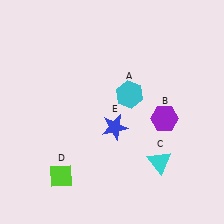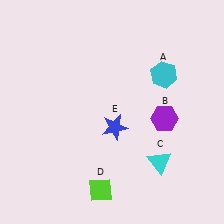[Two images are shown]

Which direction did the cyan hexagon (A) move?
The cyan hexagon (A) moved right.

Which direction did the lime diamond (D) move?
The lime diamond (D) moved right.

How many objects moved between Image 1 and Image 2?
2 objects moved between the two images.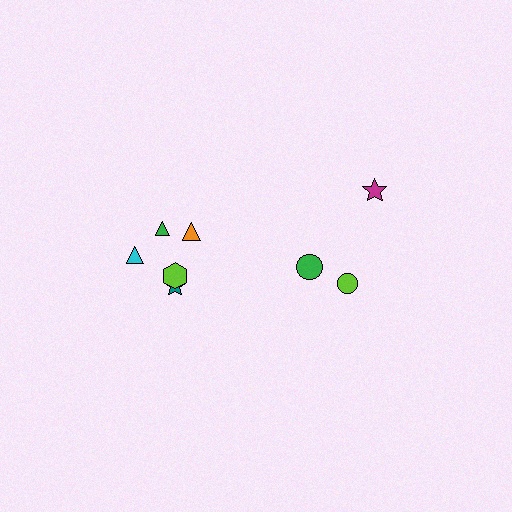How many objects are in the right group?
There are 3 objects.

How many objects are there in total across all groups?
There are 8 objects.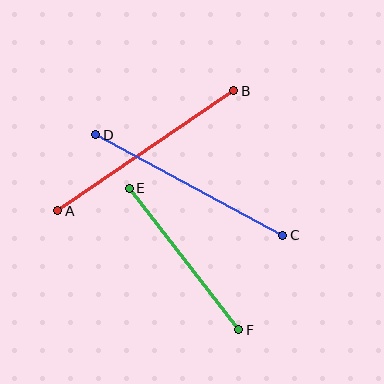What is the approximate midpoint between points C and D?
The midpoint is at approximately (189, 185) pixels.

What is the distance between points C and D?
The distance is approximately 212 pixels.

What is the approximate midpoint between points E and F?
The midpoint is at approximately (184, 259) pixels.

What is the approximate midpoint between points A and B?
The midpoint is at approximately (146, 151) pixels.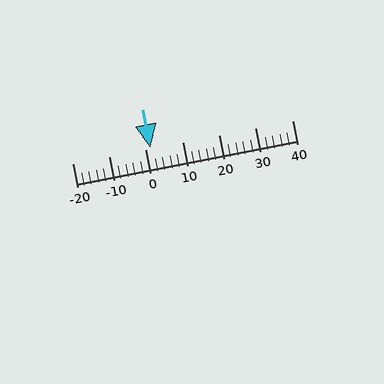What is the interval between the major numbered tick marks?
The major tick marks are spaced 10 units apart.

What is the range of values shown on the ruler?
The ruler shows values from -20 to 40.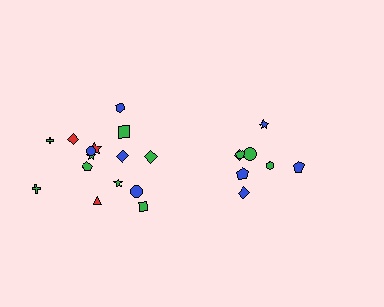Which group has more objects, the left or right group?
The left group.